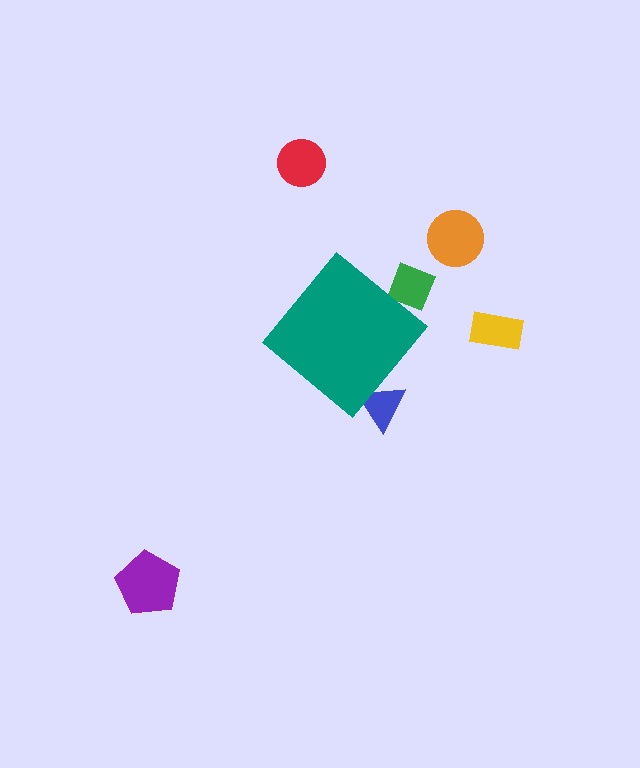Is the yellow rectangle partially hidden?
No, the yellow rectangle is fully visible.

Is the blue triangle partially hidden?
Yes, the blue triangle is partially hidden behind the teal diamond.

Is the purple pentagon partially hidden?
No, the purple pentagon is fully visible.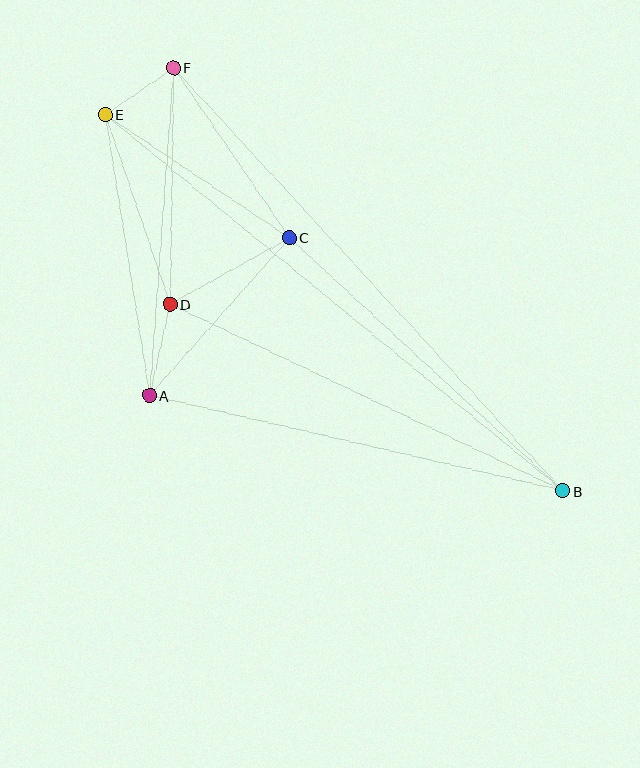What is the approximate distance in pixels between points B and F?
The distance between B and F is approximately 575 pixels.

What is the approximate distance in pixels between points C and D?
The distance between C and D is approximately 137 pixels.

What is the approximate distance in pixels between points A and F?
The distance between A and F is approximately 329 pixels.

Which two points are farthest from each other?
Points B and E are farthest from each other.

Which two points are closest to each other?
Points E and F are closest to each other.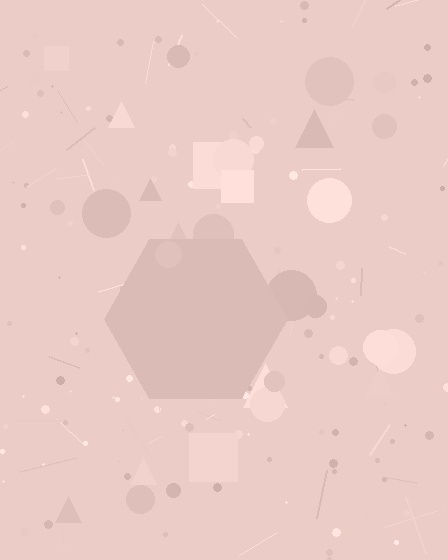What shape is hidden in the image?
A hexagon is hidden in the image.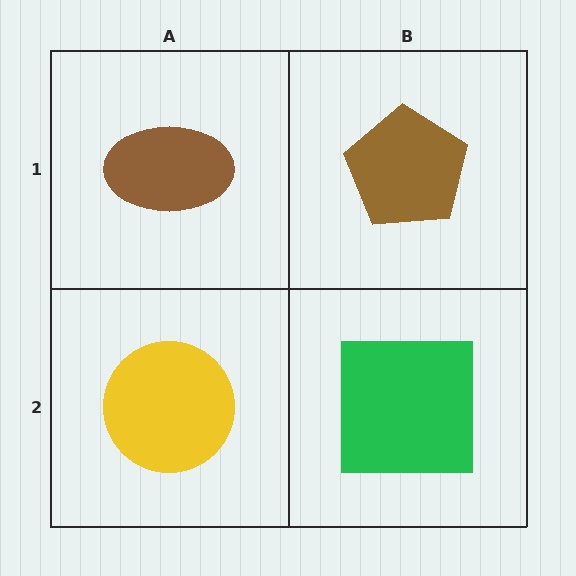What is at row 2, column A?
A yellow circle.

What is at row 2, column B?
A green square.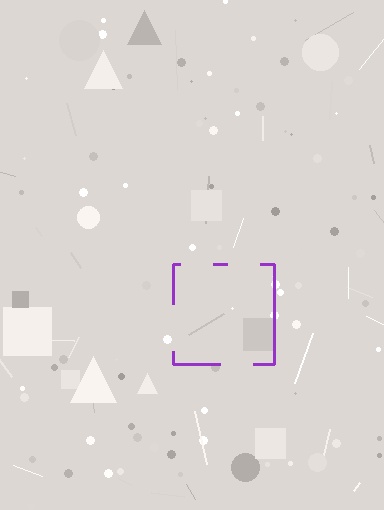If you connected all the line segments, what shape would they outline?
They would outline a square.